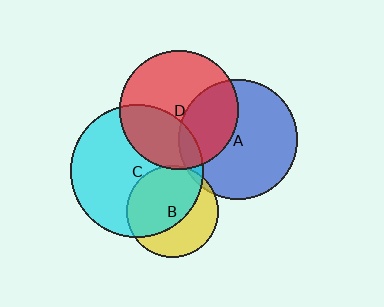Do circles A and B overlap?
Yes.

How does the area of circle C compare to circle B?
Approximately 2.1 times.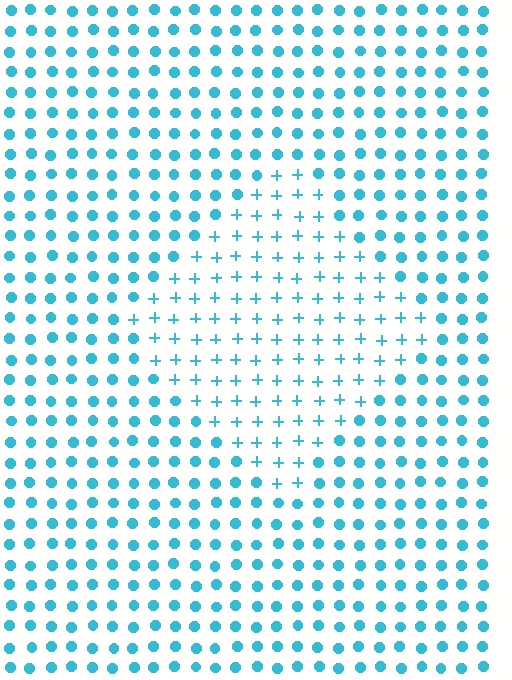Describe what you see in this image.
The image is filled with small cyan elements arranged in a uniform grid. A diamond-shaped region contains plus signs, while the surrounding area contains circles. The boundary is defined purely by the change in element shape.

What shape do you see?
I see a diamond.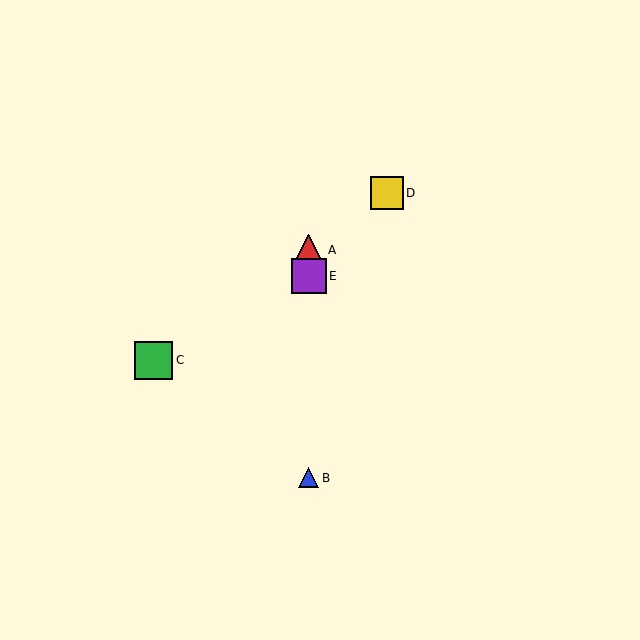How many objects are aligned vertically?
3 objects (A, B, E) are aligned vertically.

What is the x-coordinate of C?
Object C is at x≈154.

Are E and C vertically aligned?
No, E is at x≈309 and C is at x≈154.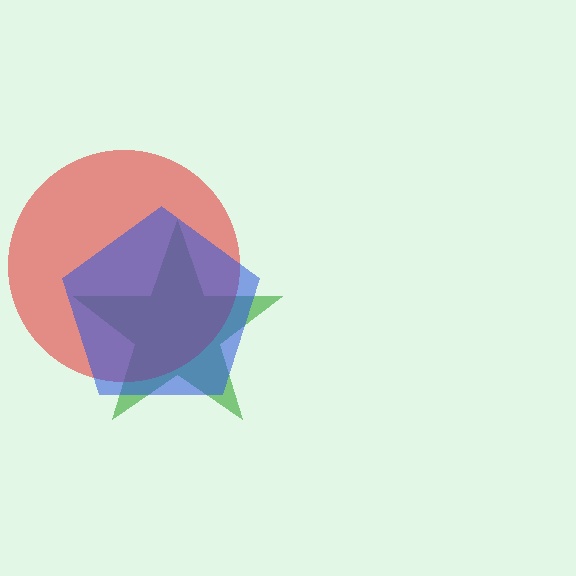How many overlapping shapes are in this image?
There are 3 overlapping shapes in the image.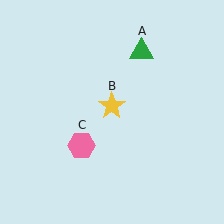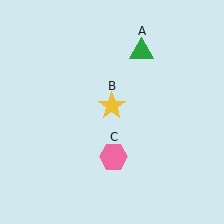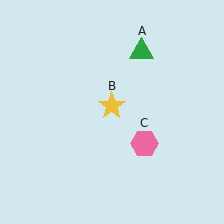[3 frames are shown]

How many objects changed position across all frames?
1 object changed position: pink hexagon (object C).